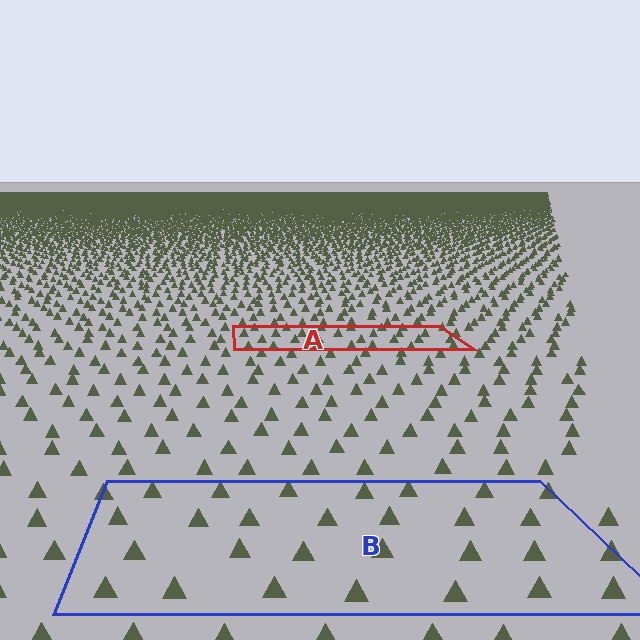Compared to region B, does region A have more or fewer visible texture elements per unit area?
Region A has more texture elements per unit area — they are packed more densely because it is farther away.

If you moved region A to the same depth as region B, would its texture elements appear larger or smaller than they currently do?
They would appear larger. At a closer depth, the same texture elements are projected at a bigger on-screen size.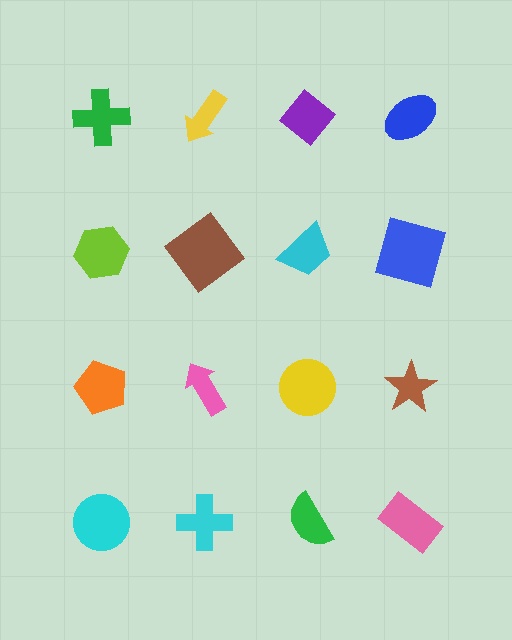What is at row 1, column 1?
A green cross.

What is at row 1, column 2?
A yellow arrow.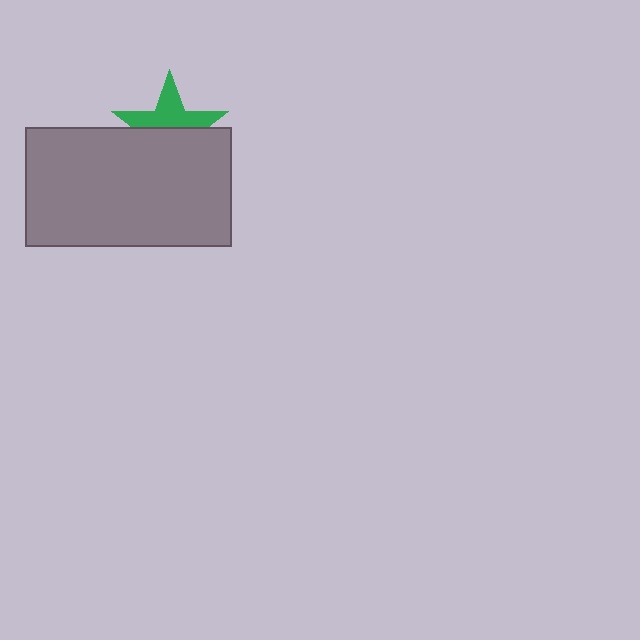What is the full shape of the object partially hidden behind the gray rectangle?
The partially hidden object is a green star.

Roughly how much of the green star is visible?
About half of it is visible (roughly 48%).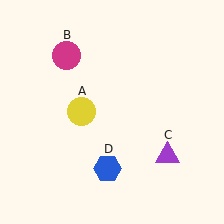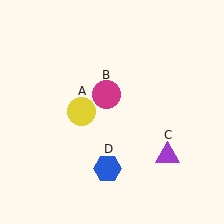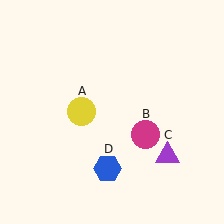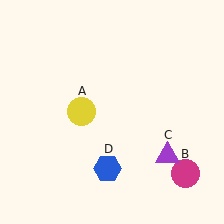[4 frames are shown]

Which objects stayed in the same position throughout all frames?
Yellow circle (object A) and purple triangle (object C) and blue hexagon (object D) remained stationary.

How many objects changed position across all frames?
1 object changed position: magenta circle (object B).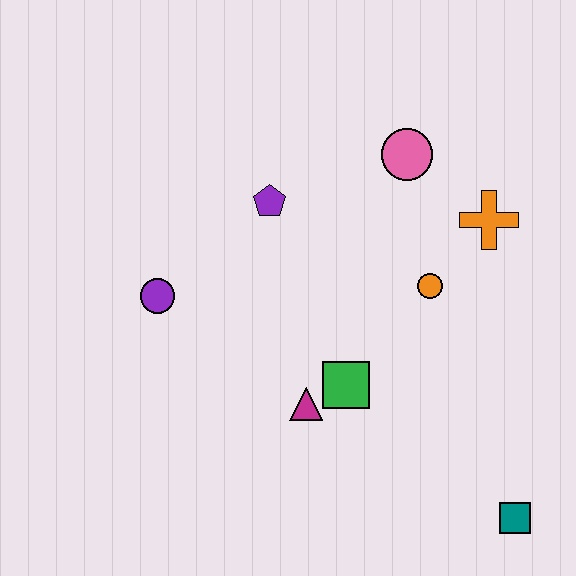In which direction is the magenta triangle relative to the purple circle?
The magenta triangle is to the right of the purple circle.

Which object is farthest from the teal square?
The purple circle is farthest from the teal square.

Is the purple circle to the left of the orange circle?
Yes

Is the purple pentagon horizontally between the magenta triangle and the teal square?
No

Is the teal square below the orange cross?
Yes